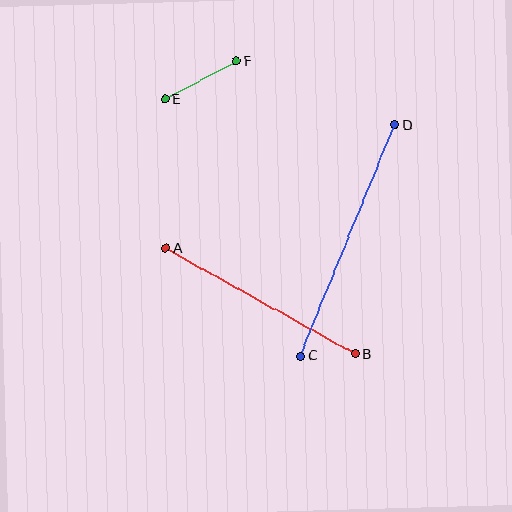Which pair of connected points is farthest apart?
Points C and D are farthest apart.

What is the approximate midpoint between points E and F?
The midpoint is at approximately (200, 80) pixels.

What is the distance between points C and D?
The distance is approximately 250 pixels.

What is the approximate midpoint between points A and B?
The midpoint is at approximately (260, 301) pixels.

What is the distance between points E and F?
The distance is approximately 81 pixels.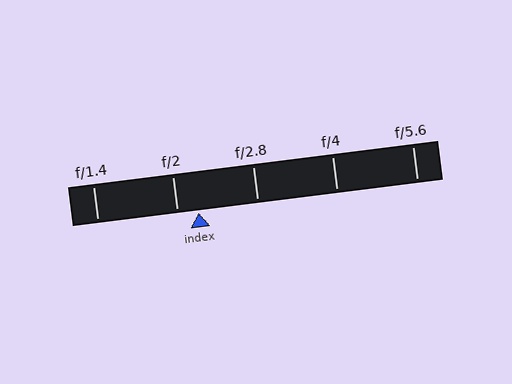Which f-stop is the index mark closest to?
The index mark is closest to f/2.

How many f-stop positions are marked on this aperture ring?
There are 5 f-stop positions marked.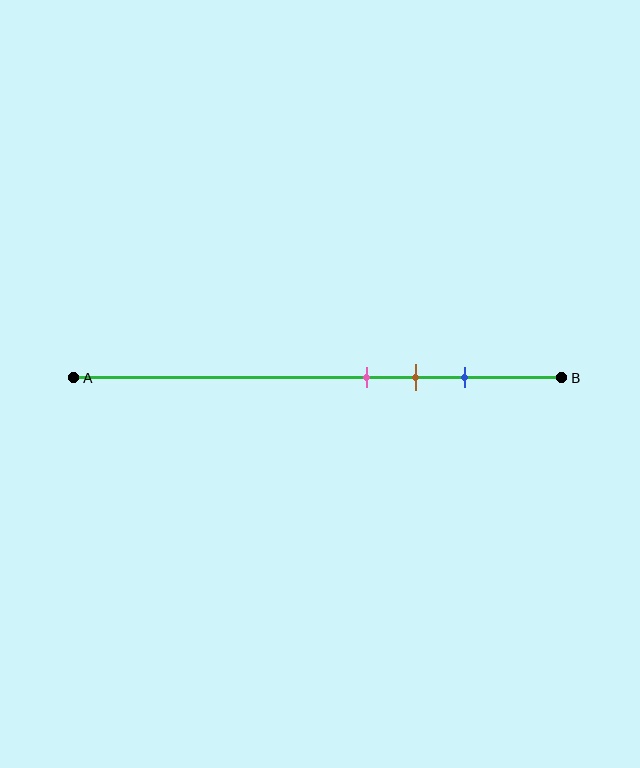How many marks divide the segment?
There are 3 marks dividing the segment.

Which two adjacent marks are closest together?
The pink and brown marks are the closest adjacent pair.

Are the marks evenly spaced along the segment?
Yes, the marks are approximately evenly spaced.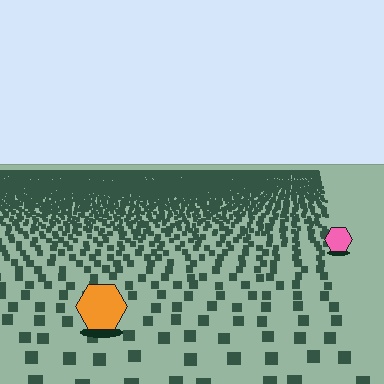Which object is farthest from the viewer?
The pink hexagon is farthest from the viewer. It appears smaller and the ground texture around it is denser.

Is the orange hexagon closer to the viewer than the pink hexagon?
Yes. The orange hexagon is closer — you can tell from the texture gradient: the ground texture is coarser near it.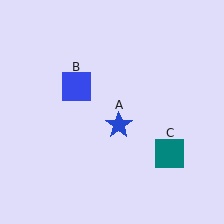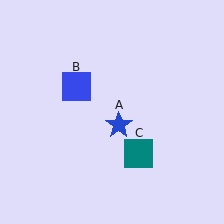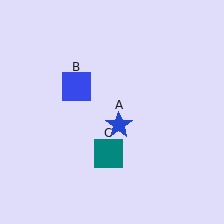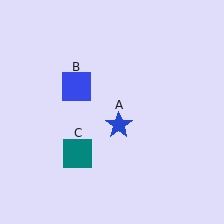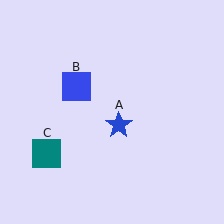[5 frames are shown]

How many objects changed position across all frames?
1 object changed position: teal square (object C).